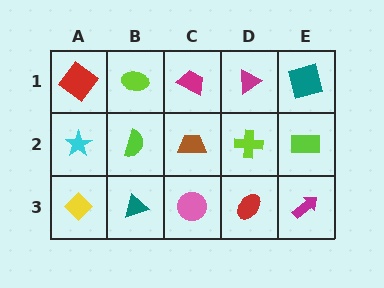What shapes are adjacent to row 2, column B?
A lime ellipse (row 1, column B), a teal triangle (row 3, column B), a cyan star (row 2, column A), a brown trapezoid (row 2, column C).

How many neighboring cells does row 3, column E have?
2.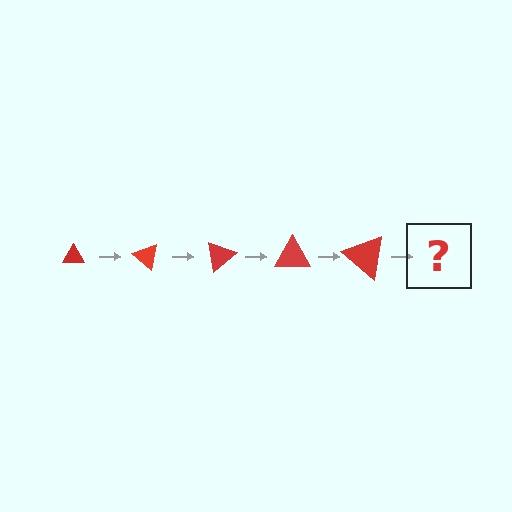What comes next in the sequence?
The next element should be a triangle, larger than the previous one and rotated 200 degrees from the start.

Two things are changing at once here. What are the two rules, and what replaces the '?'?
The two rules are that the triangle grows larger each step and it rotates 40 degrees each step. The '?' should be a triangle, larger than the previous one and rotated 200 degrees from the start.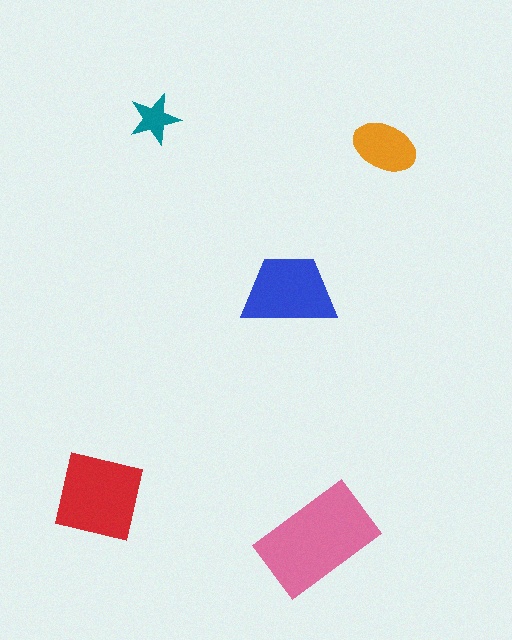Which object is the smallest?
The teal star.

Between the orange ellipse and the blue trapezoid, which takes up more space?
The blue trapezoid.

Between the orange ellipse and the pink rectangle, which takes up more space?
The pink rectangle.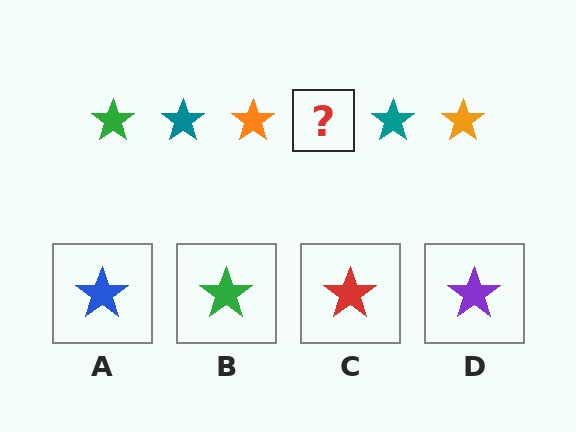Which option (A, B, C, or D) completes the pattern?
B.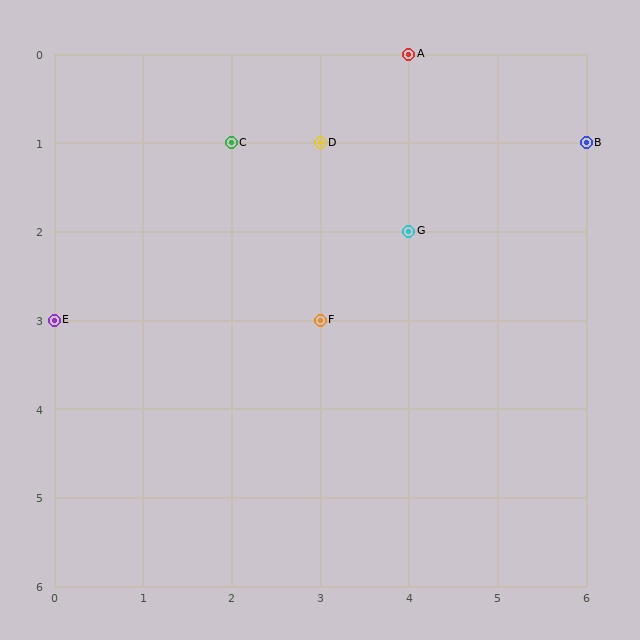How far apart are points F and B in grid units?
Points F and B are 3 columns and 2 rows apart (about 3.6 grid units diagonally).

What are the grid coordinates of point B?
Point B is at grid coordinates (6, 1).